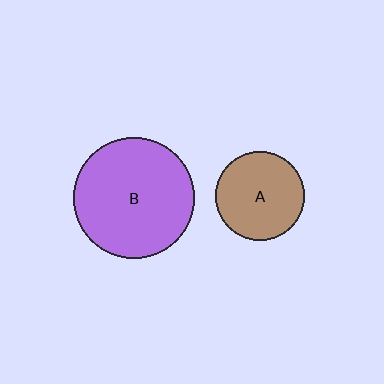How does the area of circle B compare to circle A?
Approximately 1.9 times.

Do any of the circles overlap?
No, none of the circles overlap.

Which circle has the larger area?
Circle B (purple).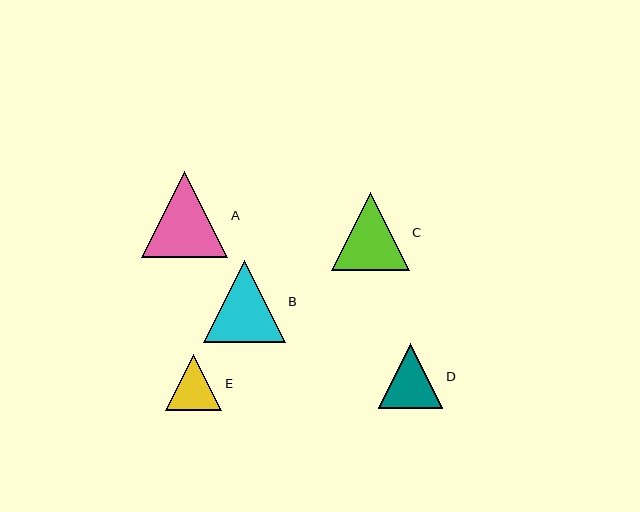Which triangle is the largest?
Triangle A is the largest with a size of approximately 86 pixels.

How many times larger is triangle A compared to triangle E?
Triangle A is approximately 1.6 times the size of triangle E.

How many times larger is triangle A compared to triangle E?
Triangle A is approximately 1.6 times the size of triangle E.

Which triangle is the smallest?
Triangle E is the smallest with a size of approximately 56 pixels.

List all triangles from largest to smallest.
From largest to smallest: A, B, C, D, E.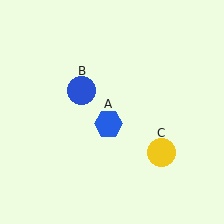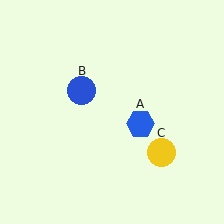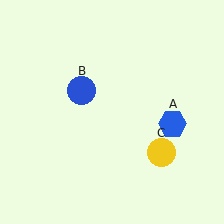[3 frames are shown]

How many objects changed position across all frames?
1 object changed position: blue hexagon (object A).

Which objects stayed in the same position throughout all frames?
Blue circle (object B) and yellow circle (object C) remained stationary.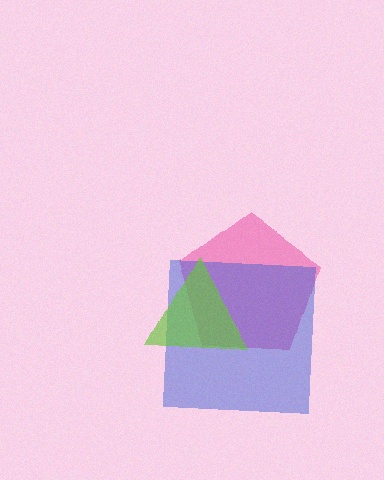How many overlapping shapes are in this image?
There are 3 overlapping shapes in the image.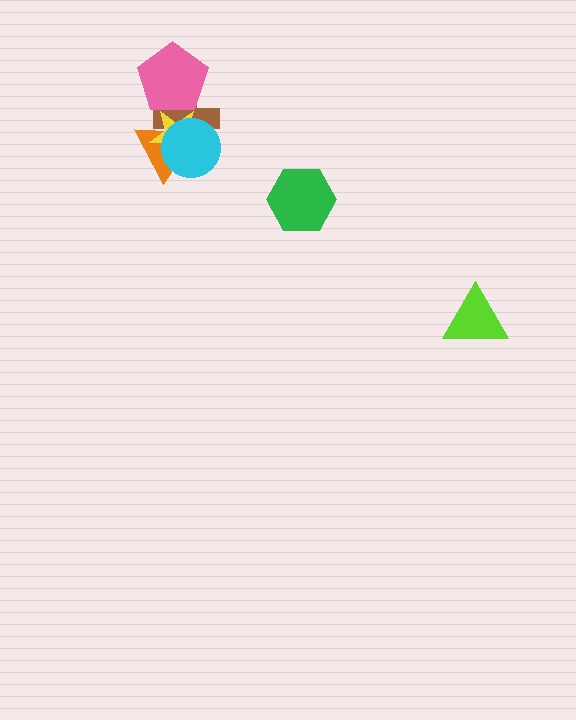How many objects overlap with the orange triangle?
3 objects overlap with the orange triangle.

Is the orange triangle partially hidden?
Yes, it is partially covered by another shape.